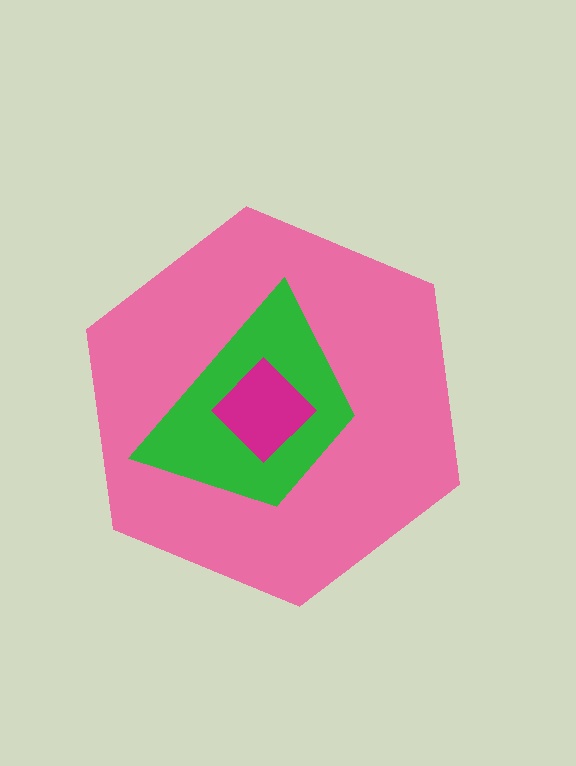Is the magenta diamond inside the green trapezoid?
Yes.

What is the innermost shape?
The magenta diamond.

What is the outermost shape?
The pink hexagon.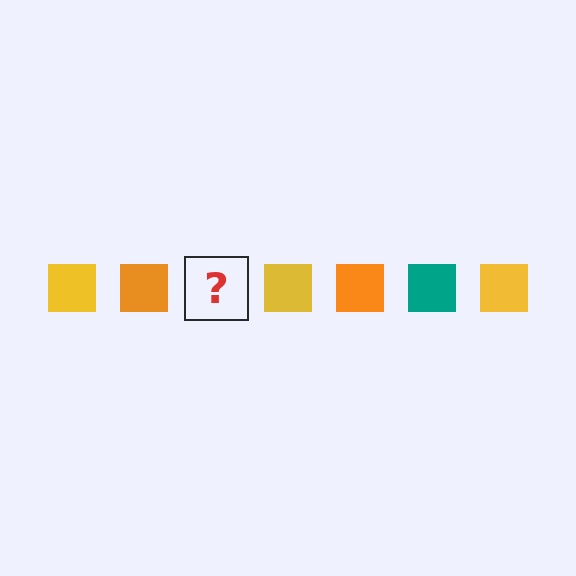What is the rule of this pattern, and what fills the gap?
The rule is that the pattern cycles through yellow, orange, teal squares. The gap should be filled with a teal square.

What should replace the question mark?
The question mark should be replaced with a teal square.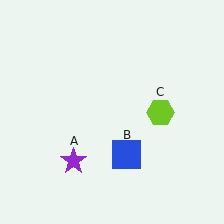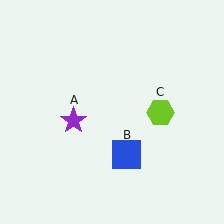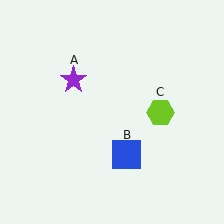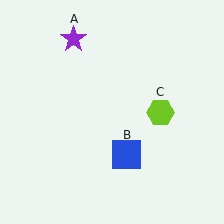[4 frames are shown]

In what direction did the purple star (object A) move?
The purple star (object A) moved up.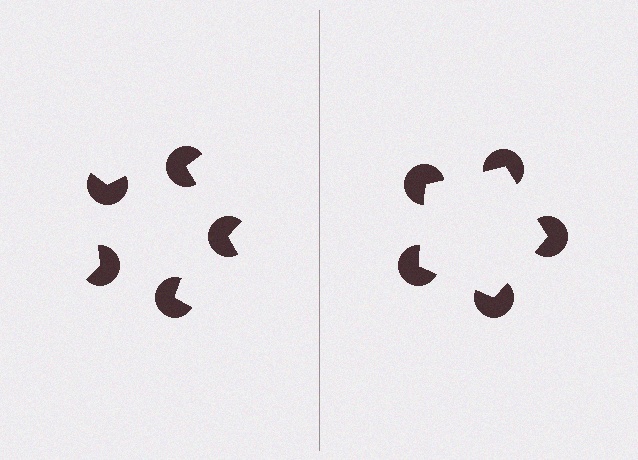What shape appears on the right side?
An illusory pentagon.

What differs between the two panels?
The pac-man discs are positioned identically on both sides; only the wedge orientations differ. On the right they align to a pentagon; on the left they are misaligned.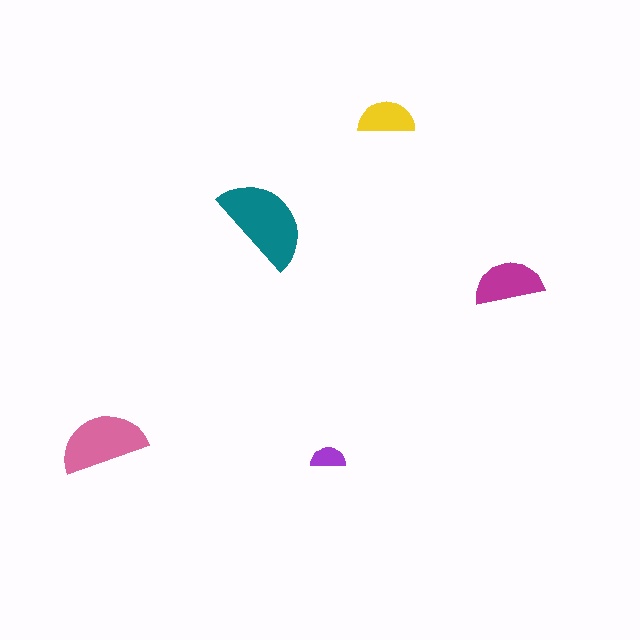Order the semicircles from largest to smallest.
the teal one, the pink one, the magenta one, the yellow one, the purple one.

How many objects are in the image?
There are 5 objects in the image.